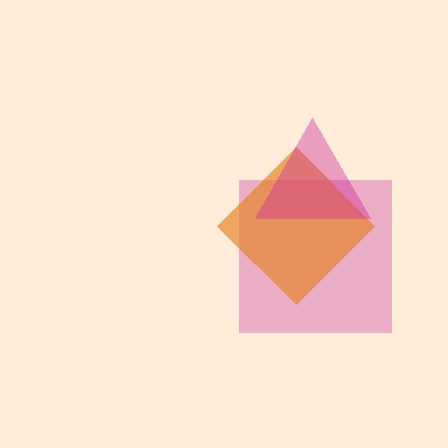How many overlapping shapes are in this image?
There are 3 overlapping shapes in the image.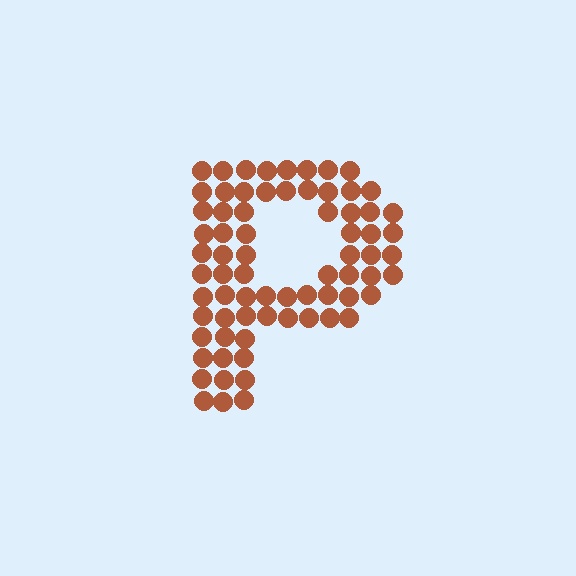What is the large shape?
The large shape is the letter P.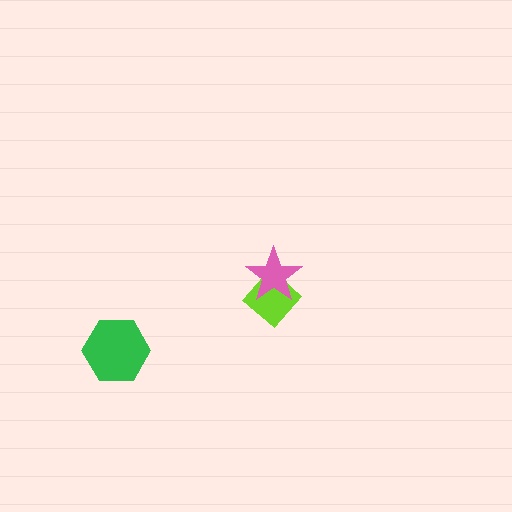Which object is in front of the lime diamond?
The pink star is in front of the lime diamond.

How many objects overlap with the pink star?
1 object overlaps with the pink star.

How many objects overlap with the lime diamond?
1 object overlaps with the lime diamond.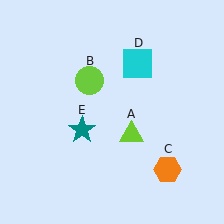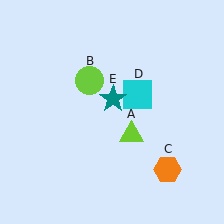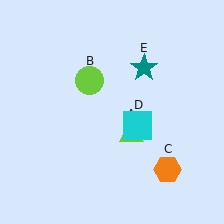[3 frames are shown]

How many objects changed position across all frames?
2 objects changed position: cyan square (object D), teal star (object E).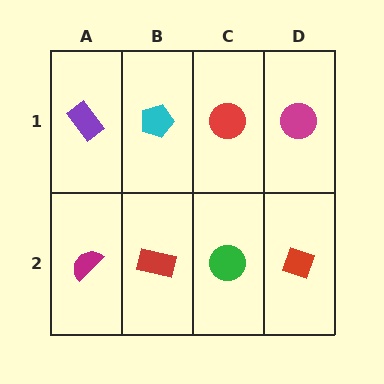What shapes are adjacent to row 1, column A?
A magenta semicircle (row 2, column A), a cyan pentagon (row 1, column B).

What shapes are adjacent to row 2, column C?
A red circle (row 1, column C), a red rectangle (row 2, column B), a red diamond (row 2, column D).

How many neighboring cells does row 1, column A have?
2.